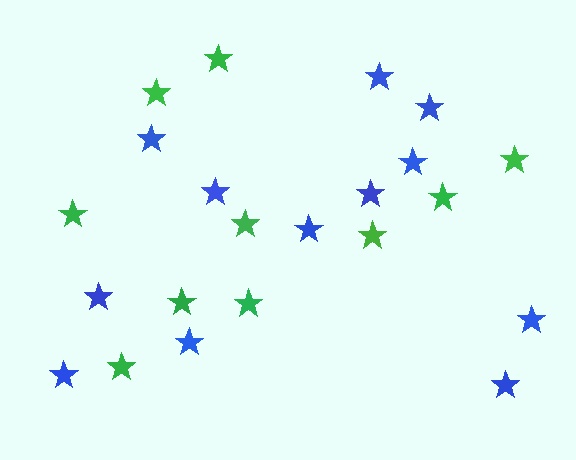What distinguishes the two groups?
There are 2 groups: one group of blue stars (12) and one group of green stars (10).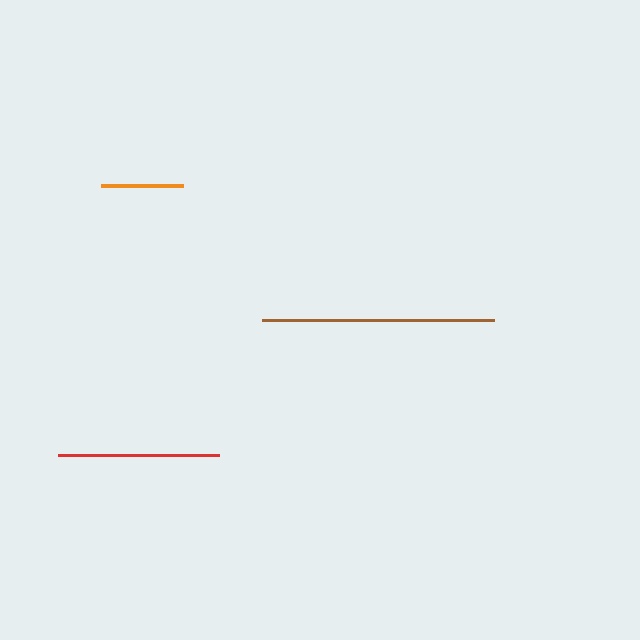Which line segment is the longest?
The brown line is the longest at approximately 232 pixels.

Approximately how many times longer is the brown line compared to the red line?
The brown line is approximately 1.4 times the length of the red line.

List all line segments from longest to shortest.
From longest to shortest: brown, red, orange.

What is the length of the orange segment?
The orange segment is approximately 82 pixels long.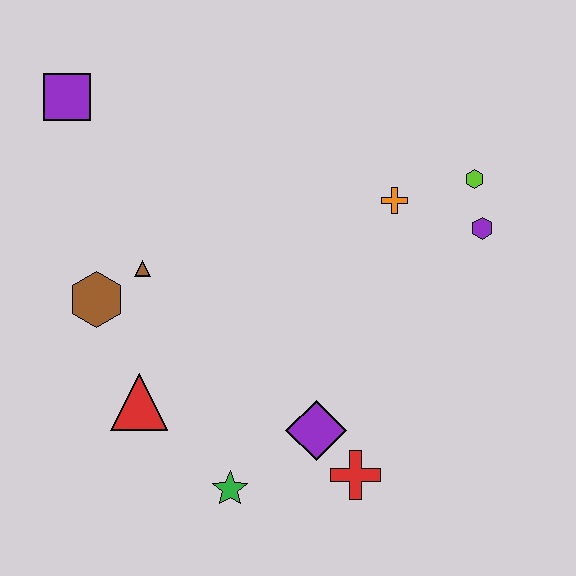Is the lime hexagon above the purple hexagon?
Yes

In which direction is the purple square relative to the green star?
The purple square is above the green star.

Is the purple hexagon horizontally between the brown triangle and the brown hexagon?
No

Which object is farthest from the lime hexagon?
The purple square is farthest from the lime hexagon.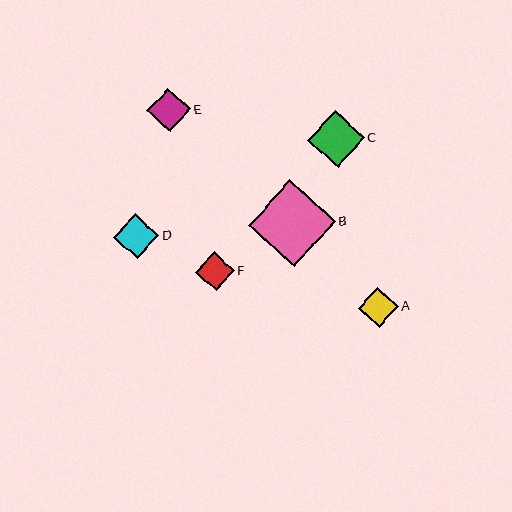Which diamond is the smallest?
Diamond F is the smallest with a size of approximately 39 pixels.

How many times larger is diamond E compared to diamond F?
Diamond E is approximately 1.1 times the size of diamond F.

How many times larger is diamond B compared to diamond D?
Diamond B is approximately 1.9 times the size of diamond D.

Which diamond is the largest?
Diamond B is the largest with a size of approximately 87 pixels.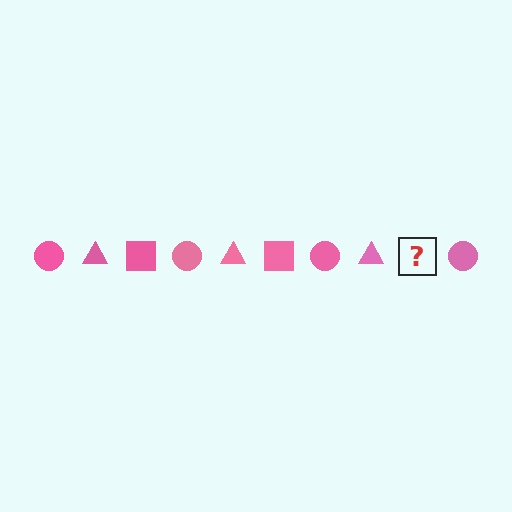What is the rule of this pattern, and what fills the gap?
The rule is that the pattern cycles through circle, triangle, square shapes in pink. The gap should be filled with a pink square.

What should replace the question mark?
The question mark should be replaced with a pink square.